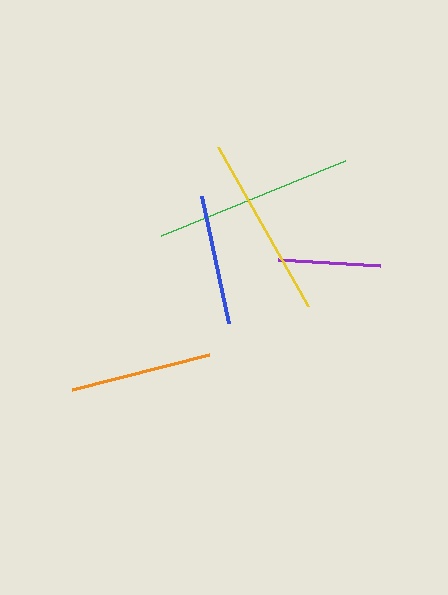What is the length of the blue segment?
The blue segment is approximately 130 pixels long.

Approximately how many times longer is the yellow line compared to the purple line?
The yellow line is approximately 1.8 times the length of the purple line.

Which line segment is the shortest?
The purple line is the shortest at approximately 102 pixels.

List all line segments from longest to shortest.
From longest to shortest: green, yellow, orange, blue, purple.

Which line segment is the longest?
The green line is the longest at approximately 199 pixels.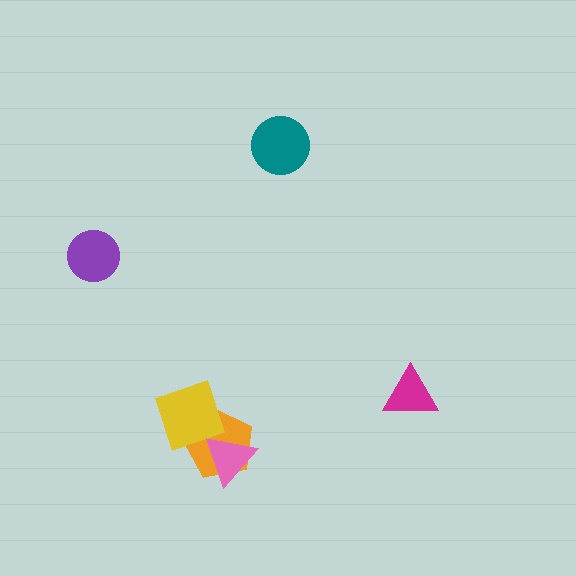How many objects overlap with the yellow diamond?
2 objects overlap with the yellow diamond.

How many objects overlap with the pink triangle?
2 objects overlap with the pink triangle.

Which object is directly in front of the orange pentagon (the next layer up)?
The yellow diamond is directly in front of the orange pentagon.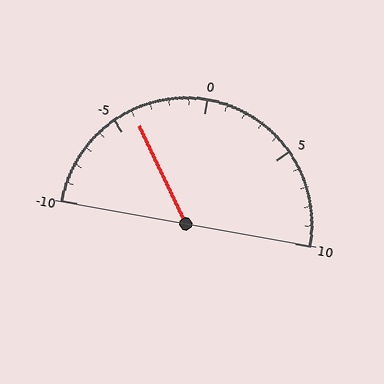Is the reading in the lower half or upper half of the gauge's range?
The reading is in the lower half of the range (-10 to 10).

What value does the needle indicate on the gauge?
The needle indicates approximately -4.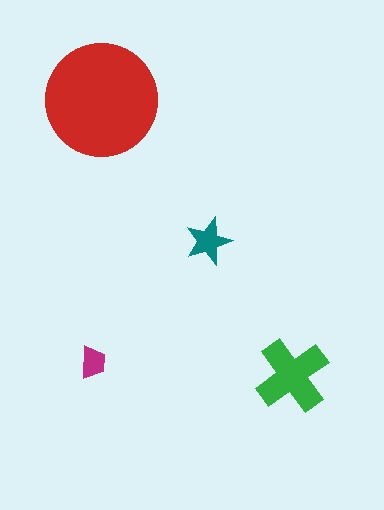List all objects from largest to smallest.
The red circle, the green cross, the teal star, the magenta trapezoid.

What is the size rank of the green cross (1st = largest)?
2nd.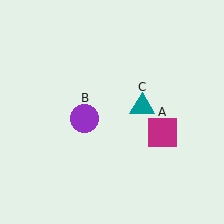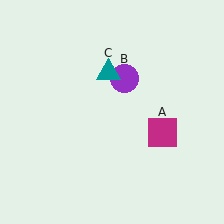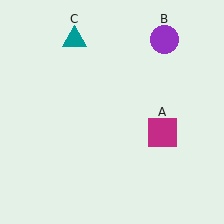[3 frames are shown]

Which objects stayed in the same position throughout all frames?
Magenta square (object A) remained stationary.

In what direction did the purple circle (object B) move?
The purple circle (object B) moved up and to the right.